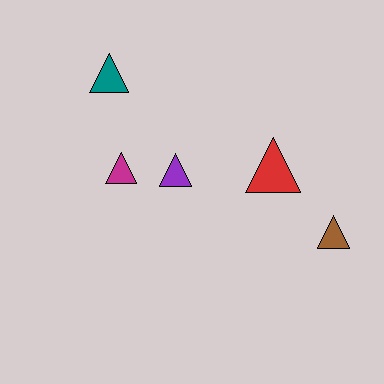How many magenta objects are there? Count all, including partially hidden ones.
There is 1 magenta object.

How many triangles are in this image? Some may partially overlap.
There are 5 triangles.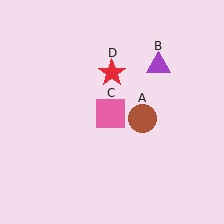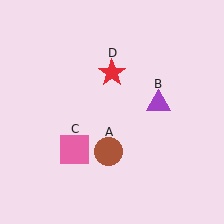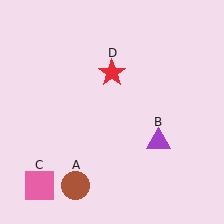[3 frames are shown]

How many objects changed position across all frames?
3 objects changed position: brown circle (object A), purple triangle (object B), pink square (object C).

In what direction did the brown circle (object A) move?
The brown circle (object A) moved down and to the left.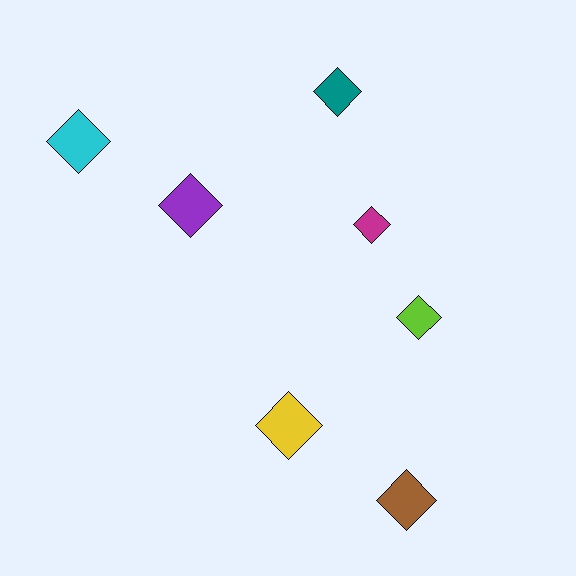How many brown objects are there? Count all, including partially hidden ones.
There is 1 brown object.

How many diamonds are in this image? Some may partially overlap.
There are 7 diamonds.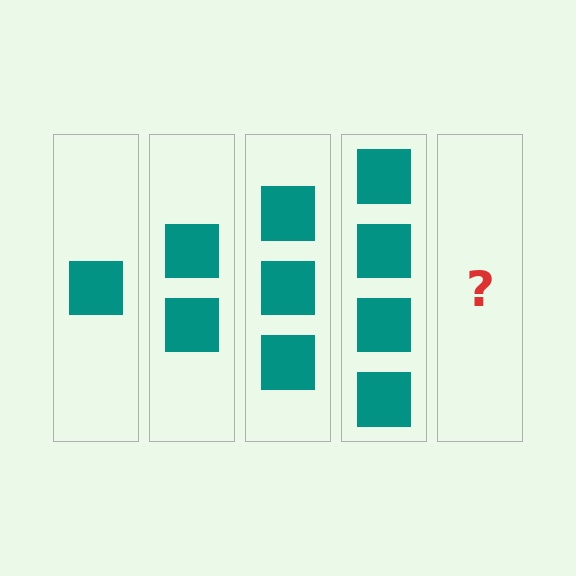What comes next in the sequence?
The next element should be 5 squares.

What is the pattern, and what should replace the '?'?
The pattern is that each step adds one more square. The '?' should be 5 squares.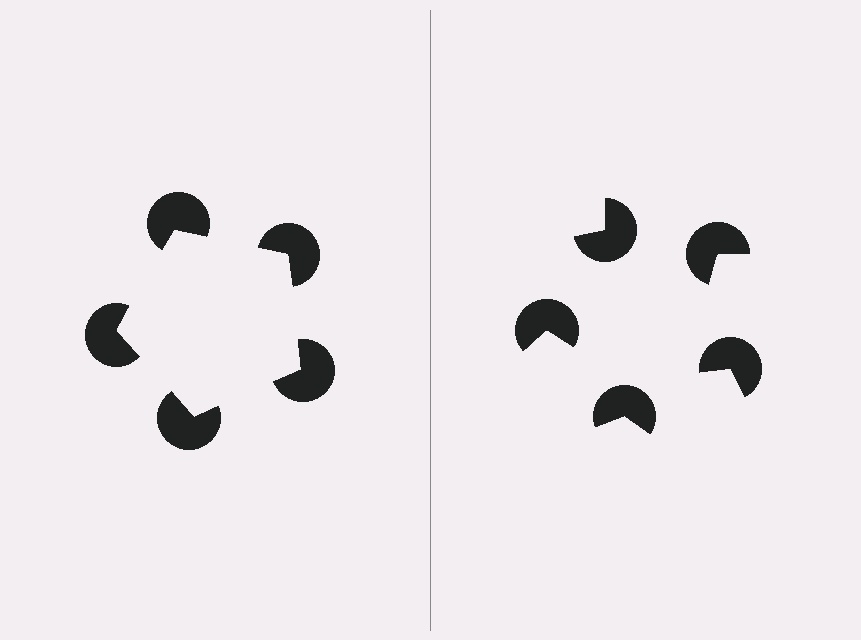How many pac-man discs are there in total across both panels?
10 — 5 on each side.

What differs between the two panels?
The pac-man discs are positioned identically on both sides; only the wedge orientations differ. On the left they align to a pentagon; on the right they are misaligned.